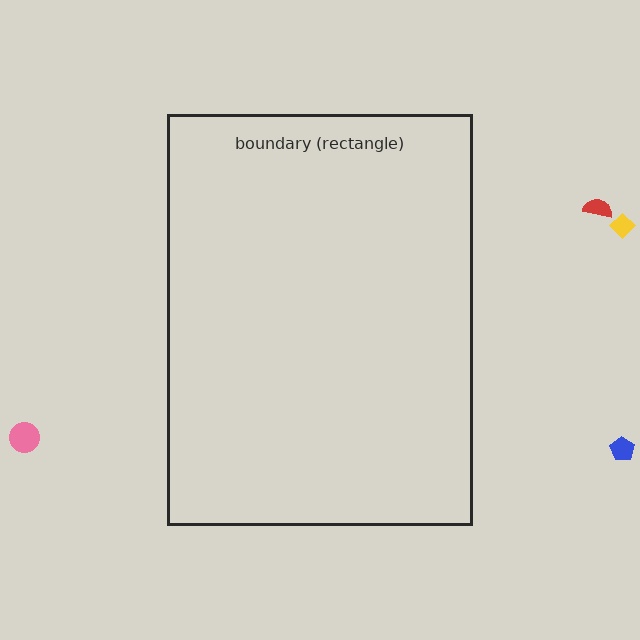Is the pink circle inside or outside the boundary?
Outside.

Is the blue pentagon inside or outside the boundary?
Outside.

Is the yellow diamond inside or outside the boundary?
Outside.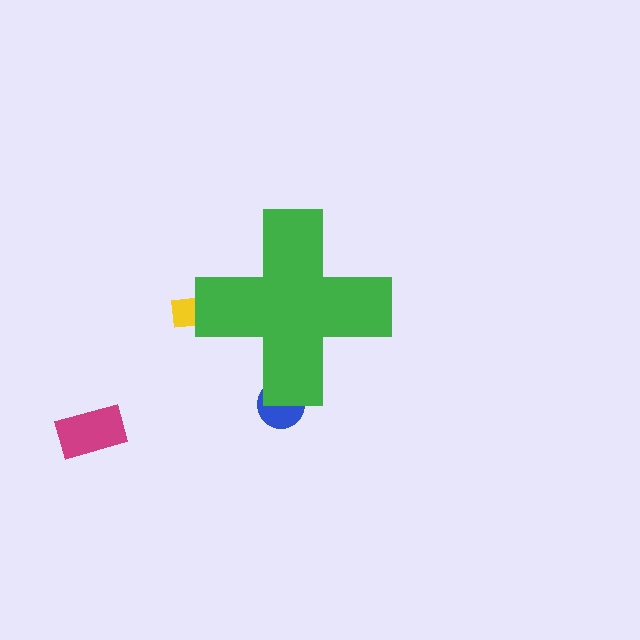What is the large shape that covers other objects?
A green cross.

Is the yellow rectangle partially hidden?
Yes, the yellow rectangle is partially hidden behind the green cross.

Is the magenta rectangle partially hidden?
No, the magenta rectangle is fully visible.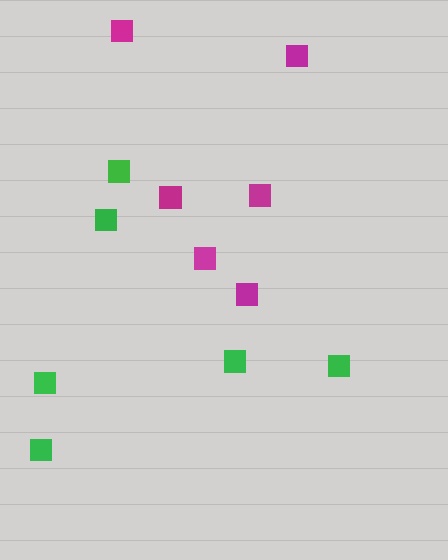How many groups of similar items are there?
There are 2 groups: one group of green squares (6) and one group of magenta squares (6).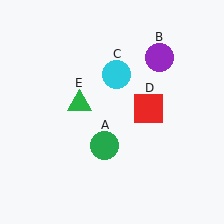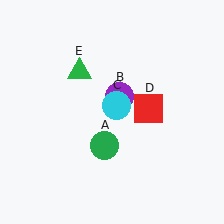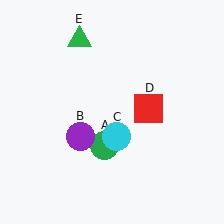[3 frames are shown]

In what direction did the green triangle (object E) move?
The green triangle (object E) moved up.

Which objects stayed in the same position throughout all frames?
Green circle (object A) and red square (object D) remained stationary.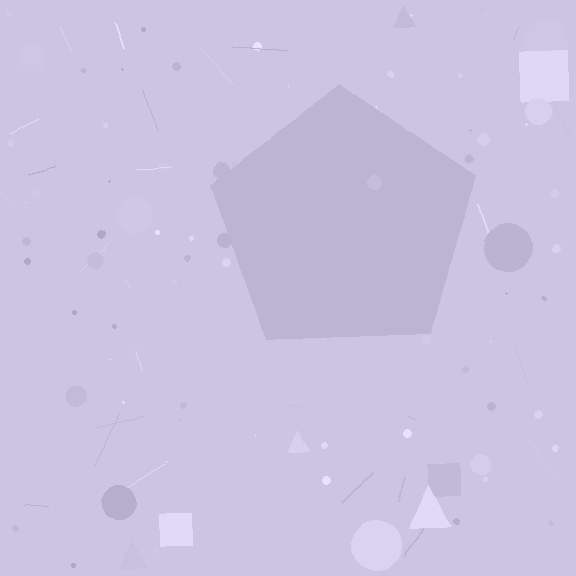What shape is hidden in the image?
A pentagon is hidden in the image.